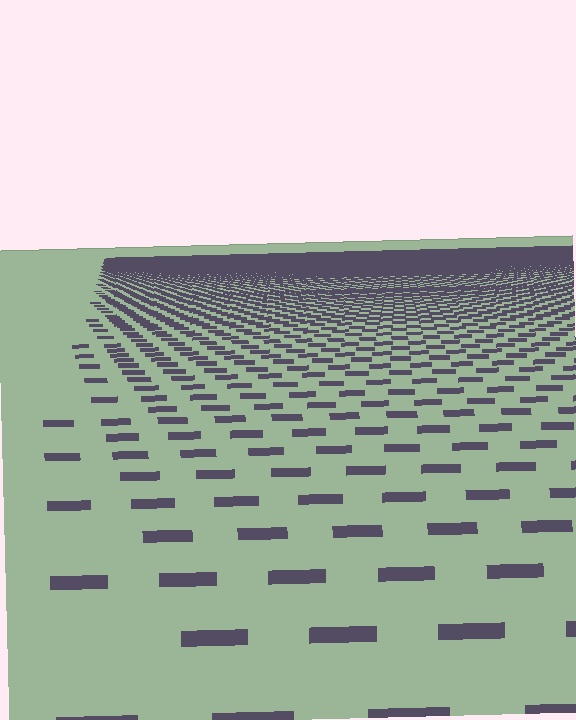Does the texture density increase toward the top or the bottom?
Density increases toward the top.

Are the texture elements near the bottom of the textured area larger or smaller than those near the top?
Larger. Near the bottom, elements are closer to the viewer and appear at a bigger on-screen size.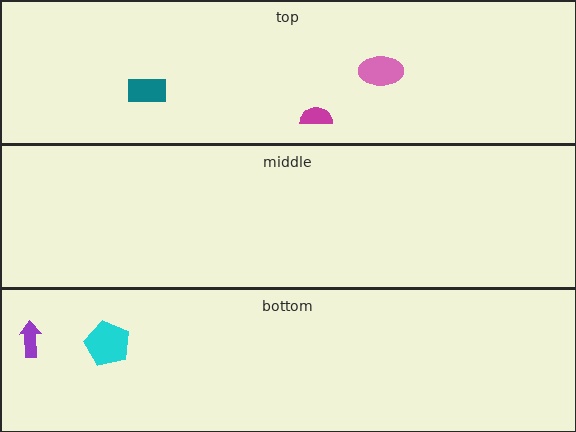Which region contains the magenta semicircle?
The top region.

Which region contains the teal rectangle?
The top region.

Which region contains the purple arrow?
The bottom region.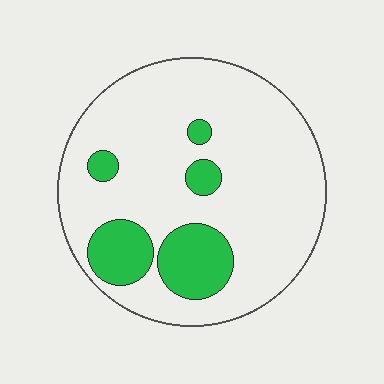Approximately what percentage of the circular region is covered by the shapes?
Approximately 20%.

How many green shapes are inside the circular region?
5.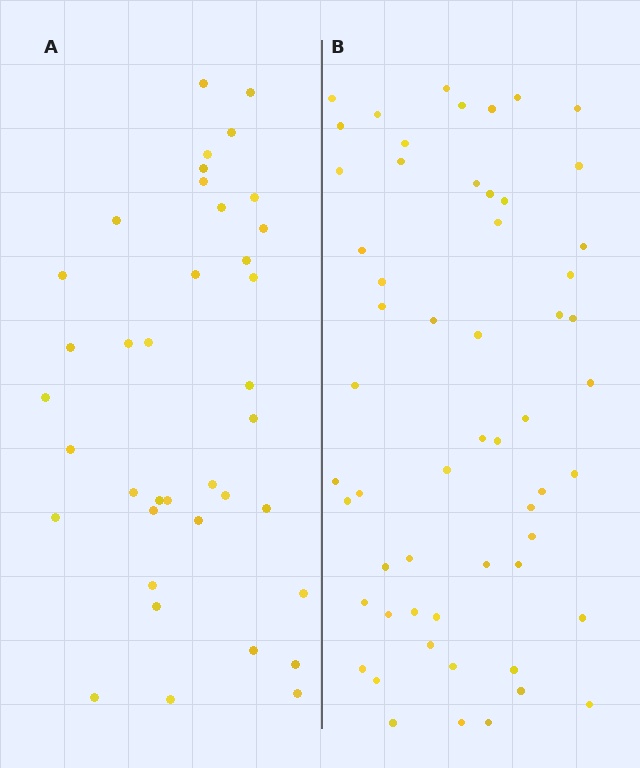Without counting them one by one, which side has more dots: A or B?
Region B (the right region) has more dots.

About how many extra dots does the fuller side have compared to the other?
Region B has approximately 20 more dots than region A.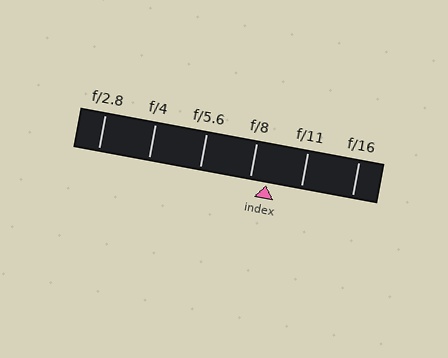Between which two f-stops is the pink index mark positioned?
The index mark is between f/8 and f/11.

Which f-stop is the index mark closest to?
The index mark is closest to f/8.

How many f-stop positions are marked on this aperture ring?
There are 6 f-stop positions marked.